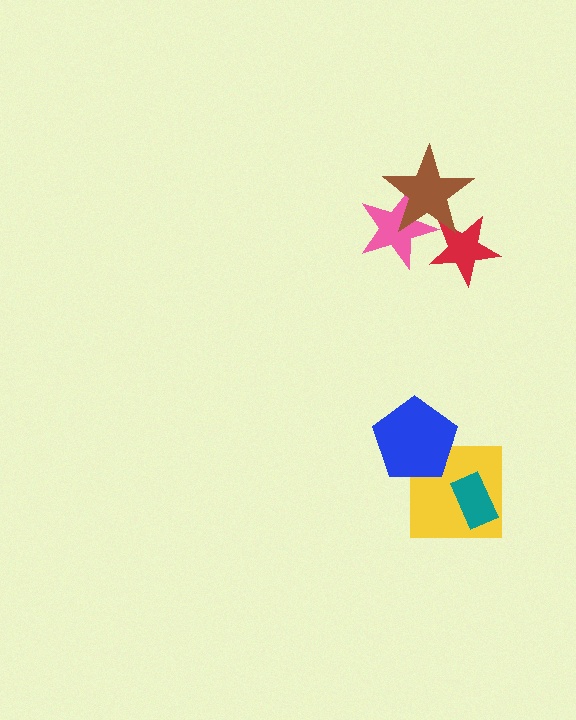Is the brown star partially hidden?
No, no other shape covers it.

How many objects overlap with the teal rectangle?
1 object overlaps with the teal rectangle.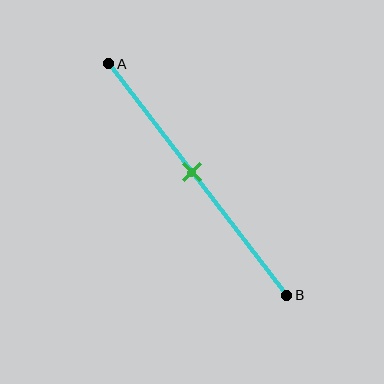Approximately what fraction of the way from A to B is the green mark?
The green mark is approximately 45% of the way from A to B.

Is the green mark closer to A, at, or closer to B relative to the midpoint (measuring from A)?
The green mark is closer to point A than the midpoint of segment AB.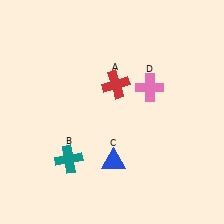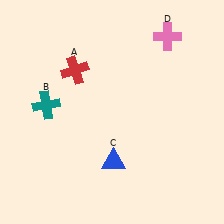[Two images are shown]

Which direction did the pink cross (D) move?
The pink cross (D) moved up.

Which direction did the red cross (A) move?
The red cross (A) moved left.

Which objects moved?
The objects that moved are: the red cross (A), the teal cross (B), the pink cross (D).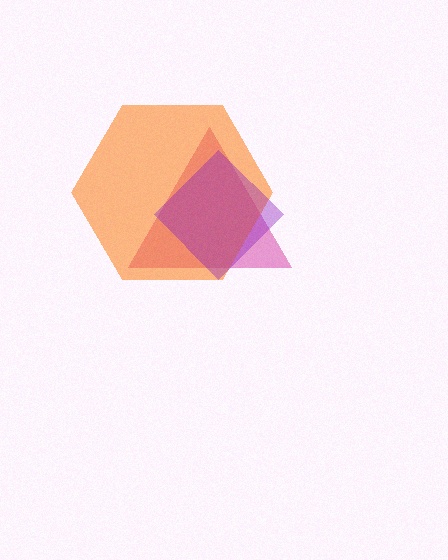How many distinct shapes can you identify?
There are 3 distinct shapes: a magenta triangle, an orange hexagon, a purple diamond.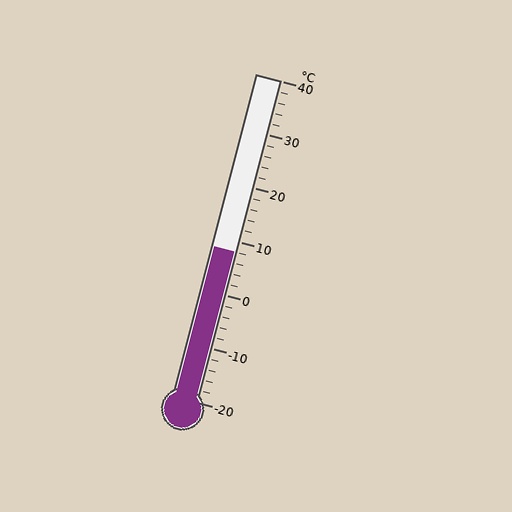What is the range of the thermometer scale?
The thermometer scale ranges from -20°C to 40°C.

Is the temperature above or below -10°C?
The temperature is above -10°C.